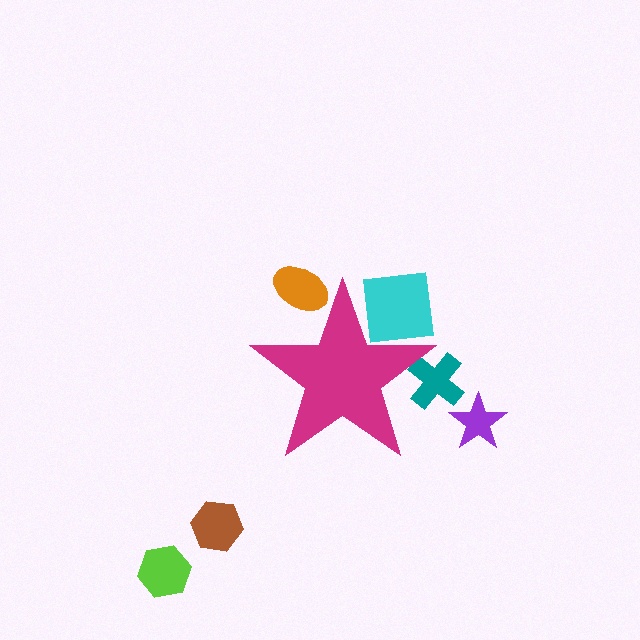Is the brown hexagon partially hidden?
No, the brown hexagon is fully visible.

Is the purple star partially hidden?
No, the purple star is fully visible.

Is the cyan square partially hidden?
Yes, the cyan square is partially hidden behind the magenta star.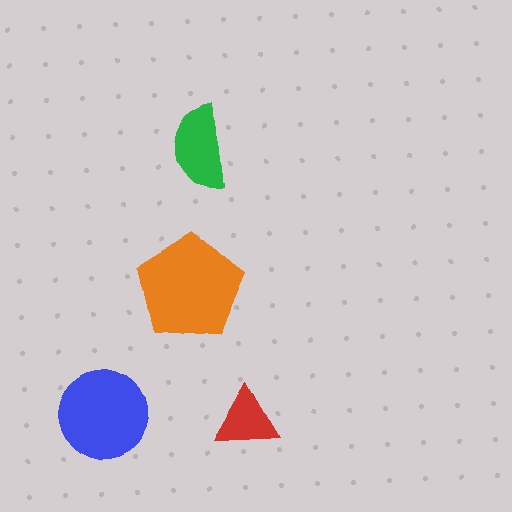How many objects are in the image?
There are 4 objects in the image.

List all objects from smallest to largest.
The red triangle, the green semicircle, the blue circle, the orange pentagon.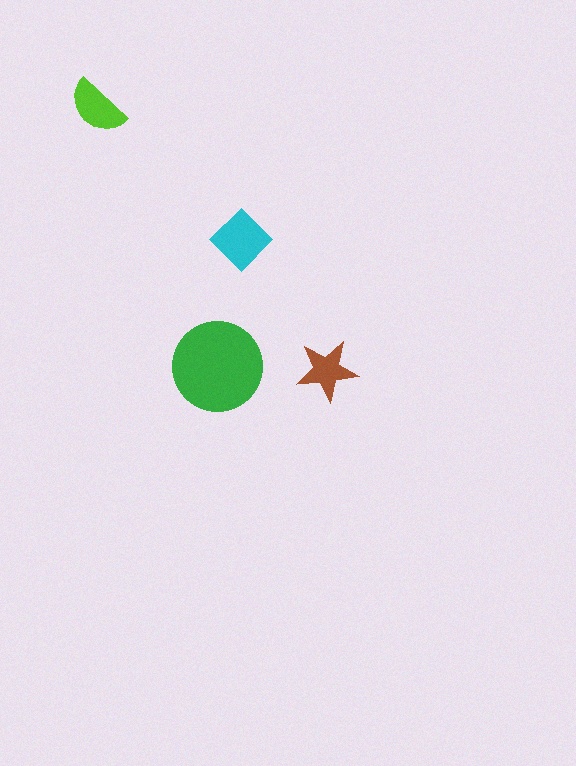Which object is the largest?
The green circle.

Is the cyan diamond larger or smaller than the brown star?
Larger.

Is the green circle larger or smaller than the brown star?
Larger.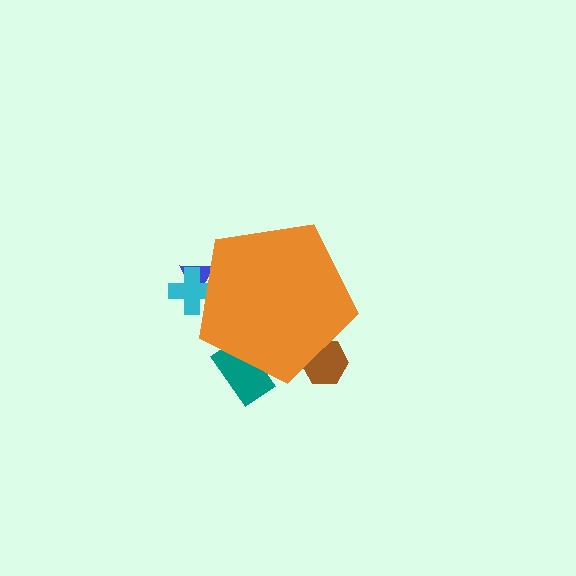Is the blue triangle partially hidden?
Yes, the blue triangle is partially hidden behind the orange pentagon.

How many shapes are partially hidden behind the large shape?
4 shapes are partially hidden.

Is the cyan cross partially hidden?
Yes, the cyan cross is partially hidden behind the orange pentagon.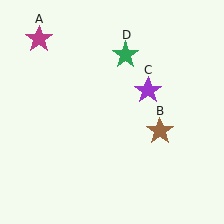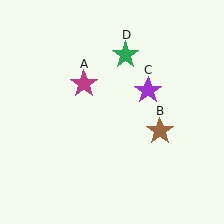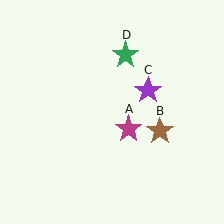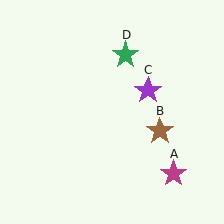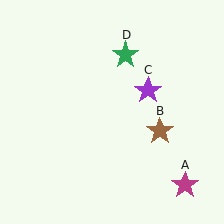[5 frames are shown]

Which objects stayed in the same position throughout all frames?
Brown star (object B) and purple star (object C) and green star (object D) remained stationary.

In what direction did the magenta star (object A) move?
The magenta star (object A) moved down and to the right.